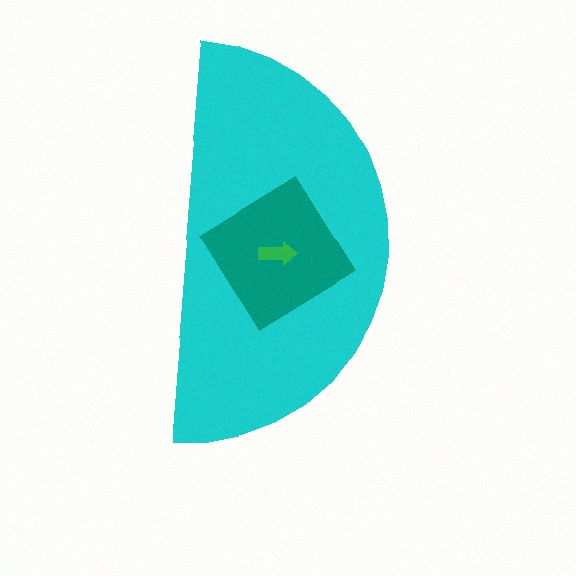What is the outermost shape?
The cyan semicircle.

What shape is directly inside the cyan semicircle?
The teal diamond.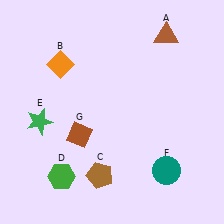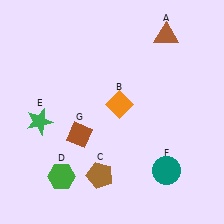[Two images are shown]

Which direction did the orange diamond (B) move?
The orange diamond (B) moved right.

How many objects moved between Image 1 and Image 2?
1 object moved between the two images.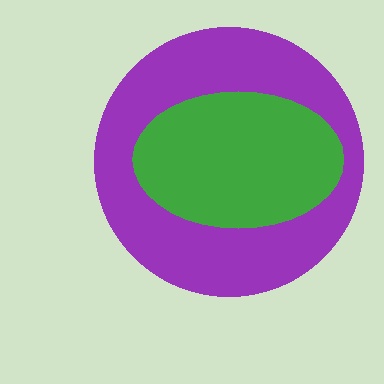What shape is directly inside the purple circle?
The green ellipse.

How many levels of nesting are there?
2.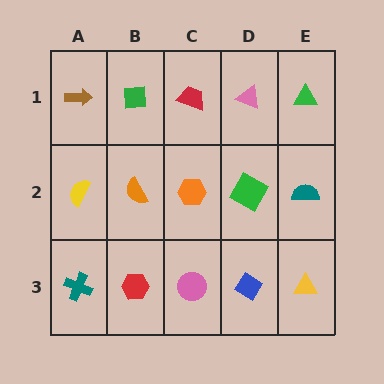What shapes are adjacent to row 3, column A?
A yellow semicircle (row 2, column A), a red hexagon (row 3, column B).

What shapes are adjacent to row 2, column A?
A brown arrow (row 1, column A), a teal cross (row 3, column A), an orange semicircle (row 2, column B).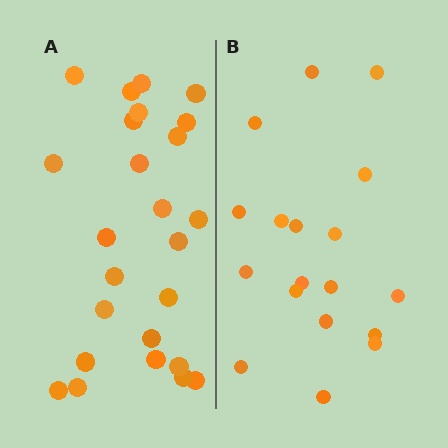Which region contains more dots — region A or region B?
Region A (the left region) has more dots.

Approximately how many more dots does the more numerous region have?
Region A has roughly 8 or so more dots than region B.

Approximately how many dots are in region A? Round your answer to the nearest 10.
About 20 dots. (The exact count is 25, which rounds to 20.)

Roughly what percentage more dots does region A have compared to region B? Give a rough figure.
About 40% more.